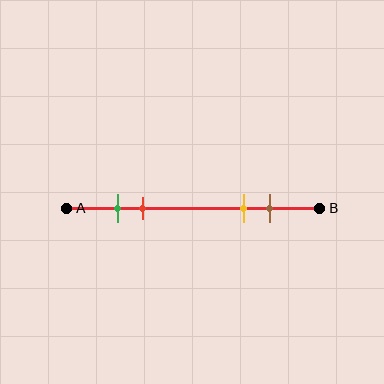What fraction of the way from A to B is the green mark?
The green mark is approximately 20% (0.2) of the way from A to B.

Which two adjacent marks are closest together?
The green and red marks are the closest adjacent pair.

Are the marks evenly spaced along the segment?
No, the marks are not evenly spaced.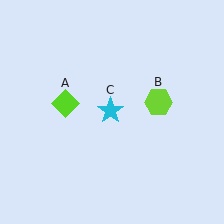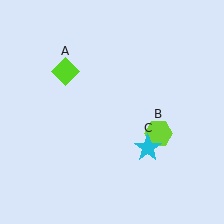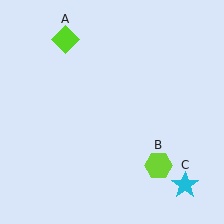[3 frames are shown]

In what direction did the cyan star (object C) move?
The cyan star (object C) moved down and to the right.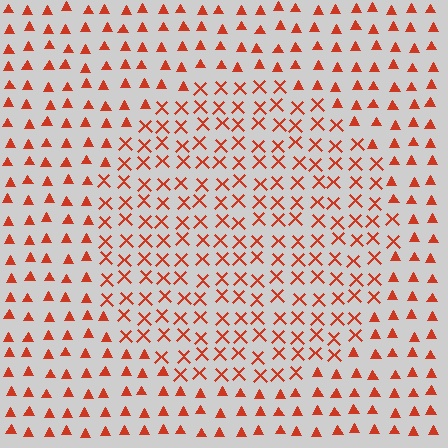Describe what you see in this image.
The image is filled with small red elements arranged in a uniform grid. A circle-shaped region contains X marks, while the surrounding area contains triangles. The boundary is defined purely by the change in element shape.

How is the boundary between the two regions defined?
The boundary is defined by a change in element shape: X marks inside vs. triangles outside. All elements share the same color and spacing.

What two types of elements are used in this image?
The image uses X marks inside the circle region and triangles outside it.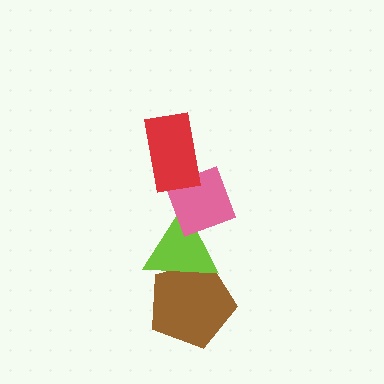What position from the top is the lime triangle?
The lime triangle is 3rd from the top.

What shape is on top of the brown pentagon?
The lime triangle is on top of the brown pentagon.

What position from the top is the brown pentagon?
The brown pentagon is 4th from the top.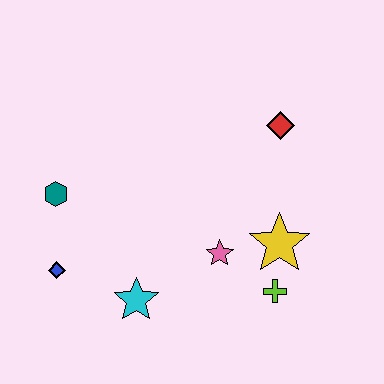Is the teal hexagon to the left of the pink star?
Yes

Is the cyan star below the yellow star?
Yes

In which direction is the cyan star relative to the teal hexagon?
The cyan star is below the teal hexagon.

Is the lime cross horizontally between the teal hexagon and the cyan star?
No